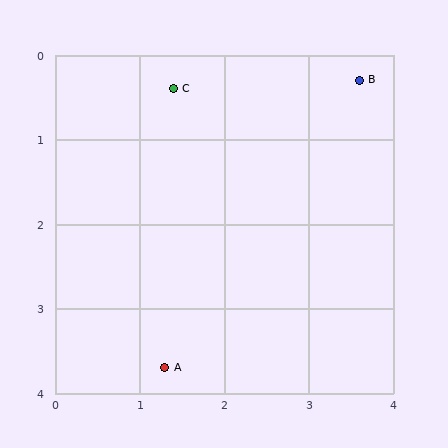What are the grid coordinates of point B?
Point B is at approximately (3.6, 0.3).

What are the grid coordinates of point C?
Point C is at approximately (1.4, 0.4).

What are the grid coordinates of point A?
Point A is at approximately (1.3, 3.7).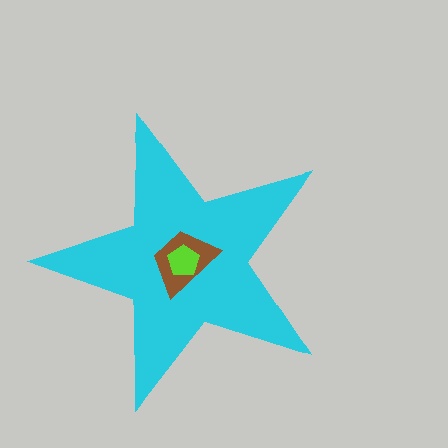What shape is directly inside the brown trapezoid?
The lime pentagon.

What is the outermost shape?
The cyan star.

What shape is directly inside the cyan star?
The brown trapezoid.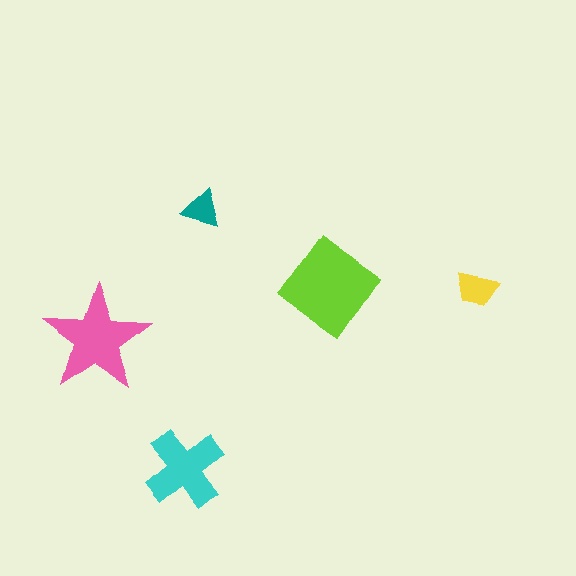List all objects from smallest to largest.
The teal triangle, the yellow trapezoid, the cyan cross, the pink star, the lime diamond.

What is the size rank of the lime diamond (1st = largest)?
1st.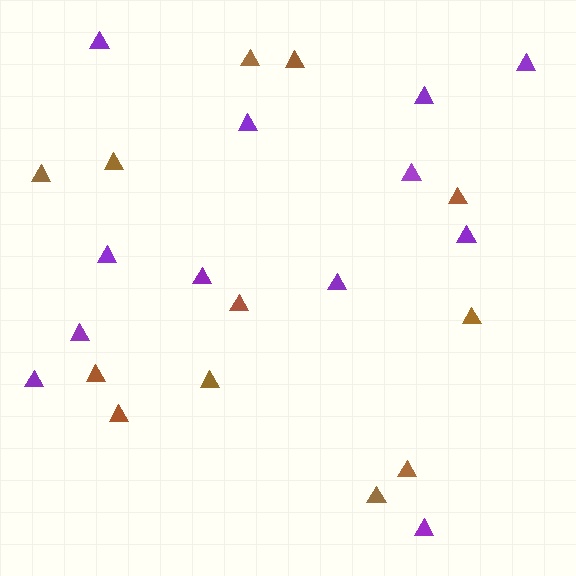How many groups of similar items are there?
There are 2 groups: one group of purple triangles (12) and one group of brown triangles (12).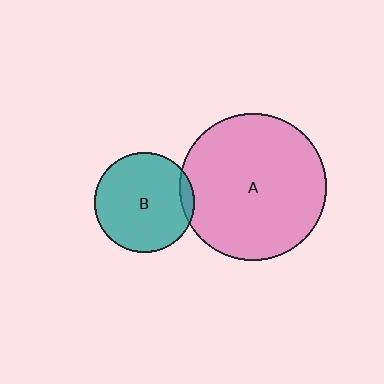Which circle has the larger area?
Circle A (pink).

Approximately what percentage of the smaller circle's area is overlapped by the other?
Approximately 5%.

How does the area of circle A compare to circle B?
Approximately 2.2 times.